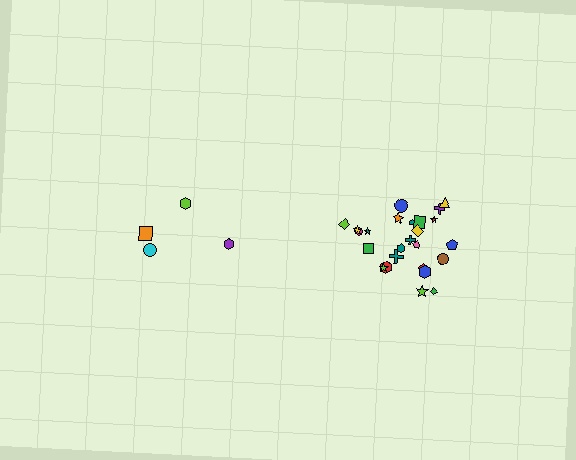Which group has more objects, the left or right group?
The right group.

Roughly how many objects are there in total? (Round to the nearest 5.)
Roughly 30 objects in total.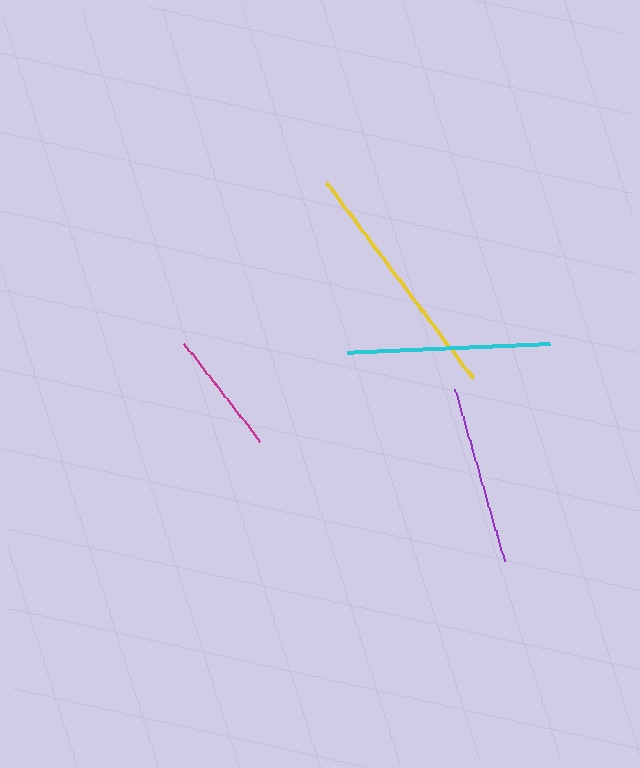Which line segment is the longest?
The yellow line is the longest at approximately 245 pixels.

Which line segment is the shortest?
The magenta line is the shortest at approximately 124 pixels.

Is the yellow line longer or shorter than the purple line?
The yellow line is longer than the purple line.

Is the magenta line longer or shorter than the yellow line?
The yellow line is longer than the magenta line.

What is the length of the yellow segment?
The yellow segment is approximately 245 pixels long.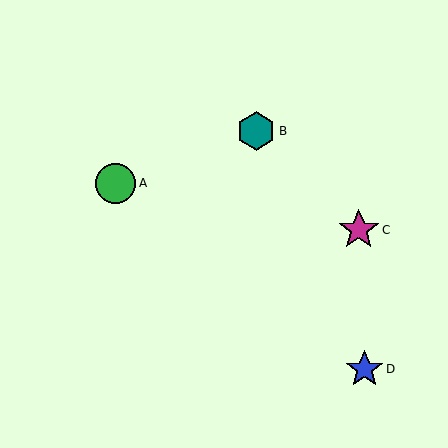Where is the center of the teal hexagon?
The center of the teal hexagon is at (256, 131).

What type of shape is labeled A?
Shape A is a green circle.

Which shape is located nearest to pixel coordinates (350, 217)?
The magenta star (labeled C) at (359, 230) is nearest to that location.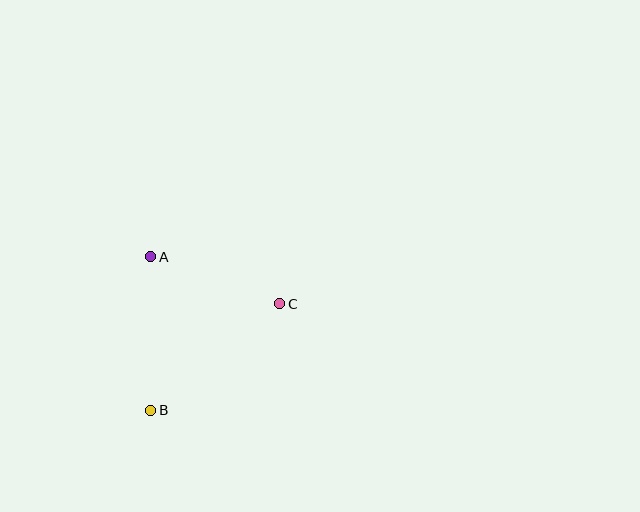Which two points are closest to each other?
Points A and C are closest to each other.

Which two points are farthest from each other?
Points B and C are farthest from each other.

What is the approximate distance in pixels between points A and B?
The distance between A and B is approximately 154 pixels.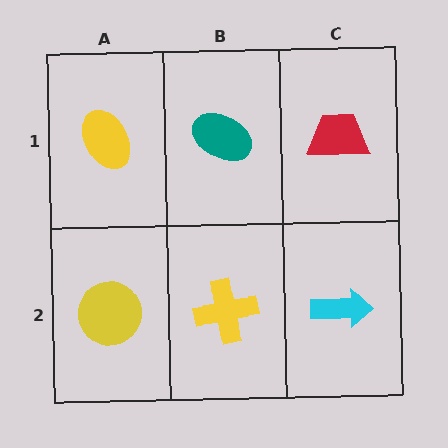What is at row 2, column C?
A cyan arrow.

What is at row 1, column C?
A red trapezoid.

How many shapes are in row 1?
3 shapes.